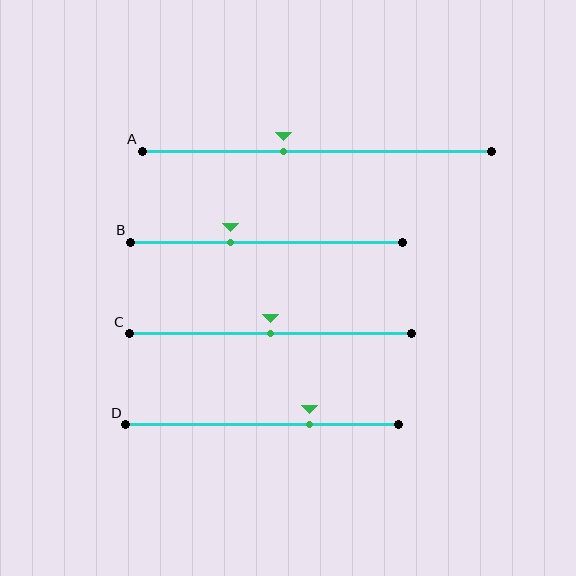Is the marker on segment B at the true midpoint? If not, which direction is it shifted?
No, the marker on segment B is shifted to the left by about 13% of the segment length.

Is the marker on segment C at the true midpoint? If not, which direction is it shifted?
Yes, the marker on segment C is at the true midpoint.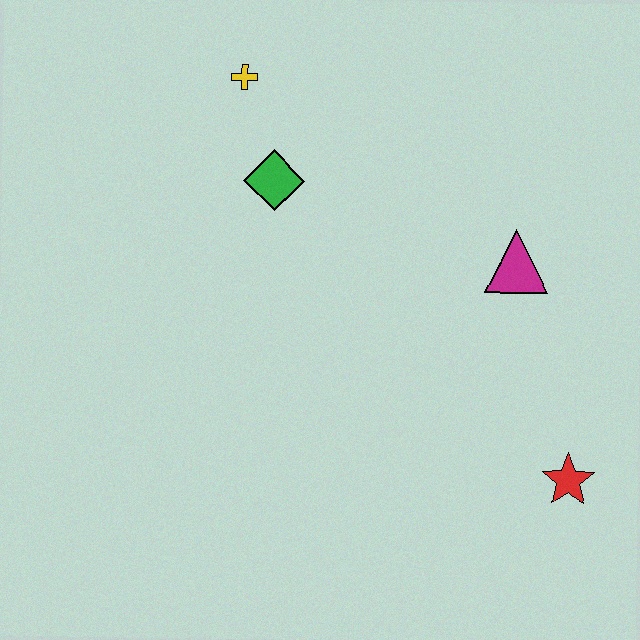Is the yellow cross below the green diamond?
No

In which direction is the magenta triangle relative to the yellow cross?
The magenta triangle is to the right of the yellow cross.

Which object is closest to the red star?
The magenta triangle is closest to the red star.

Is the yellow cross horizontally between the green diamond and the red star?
No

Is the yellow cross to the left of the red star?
Yes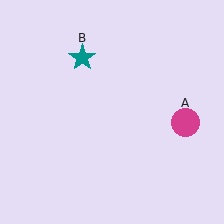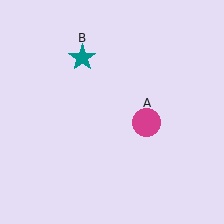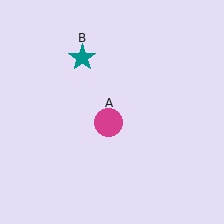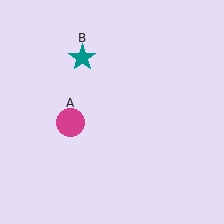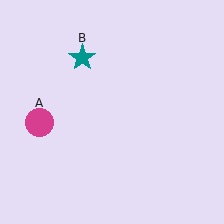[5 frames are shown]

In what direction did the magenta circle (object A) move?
The magenta circle (object A) moved left.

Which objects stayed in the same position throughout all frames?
Teal star (object B) remained stationary.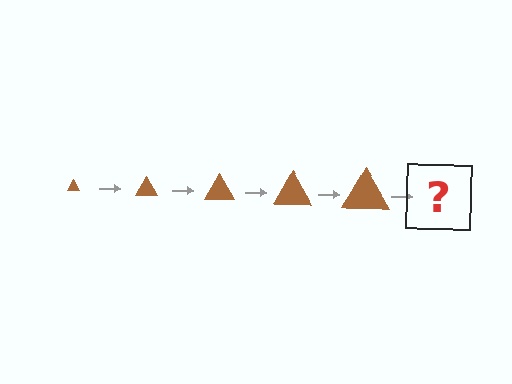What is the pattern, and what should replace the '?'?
The pattern is that the triangle gets progressively larger each step. The '?' should be a brown triangle, larger than the previous one.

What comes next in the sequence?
The next element should be a brown triangle, larger than the previous one.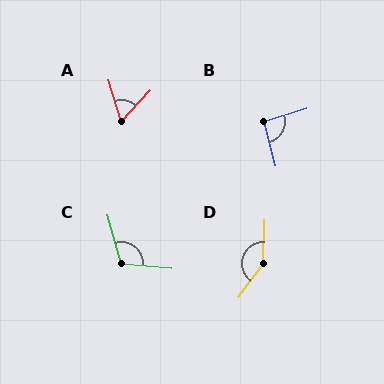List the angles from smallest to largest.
A (59°), B (92°), C (111°), D (146°).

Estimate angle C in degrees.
Approximately 111 degrees.